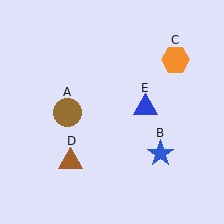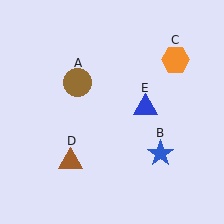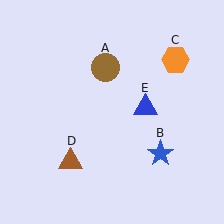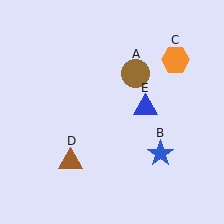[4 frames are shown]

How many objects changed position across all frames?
1 object changed position: brown circle (object A).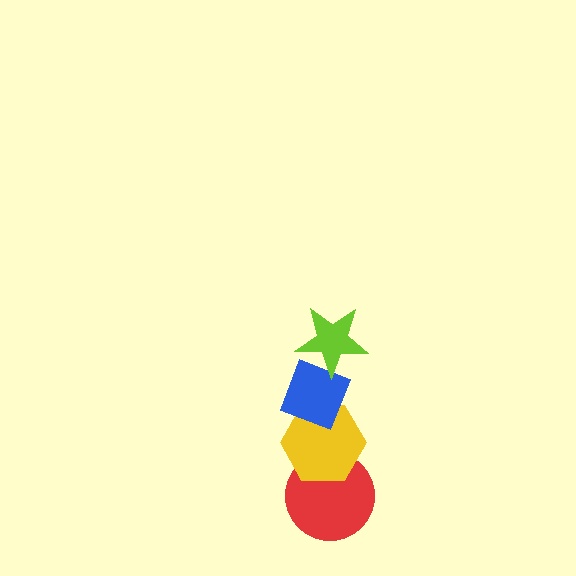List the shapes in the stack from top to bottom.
From top to bottom: the lime star, the blue diamond, the yellow hexagon, the red circle.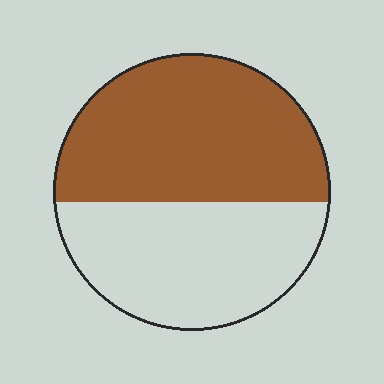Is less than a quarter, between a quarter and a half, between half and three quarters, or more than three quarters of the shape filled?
Between half and three quarters.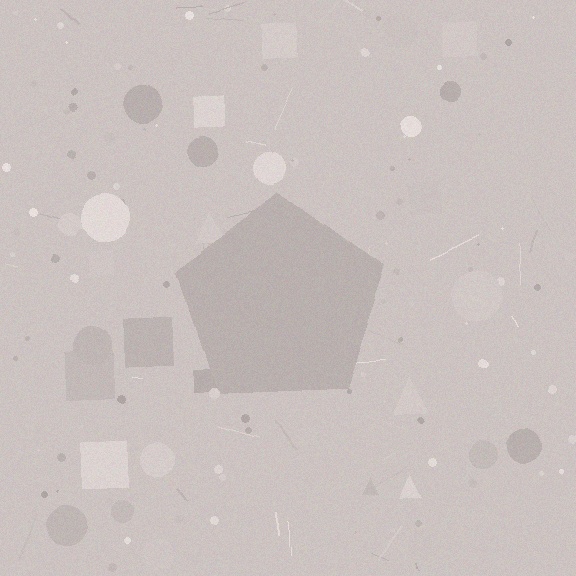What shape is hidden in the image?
A pentagon is hidden in the image.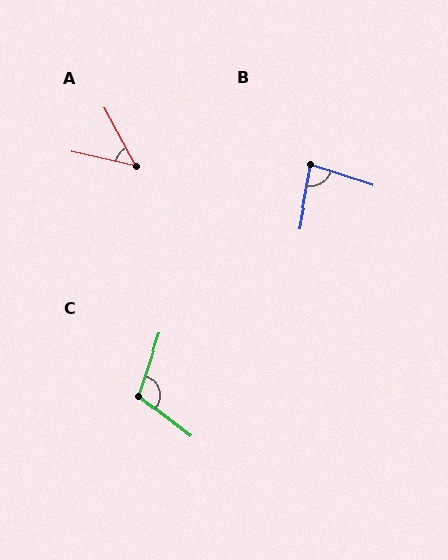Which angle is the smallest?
A, at approximately 49 degrees.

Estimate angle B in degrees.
Approximately 82 degrees.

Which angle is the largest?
C, at approximately 108 degrees.